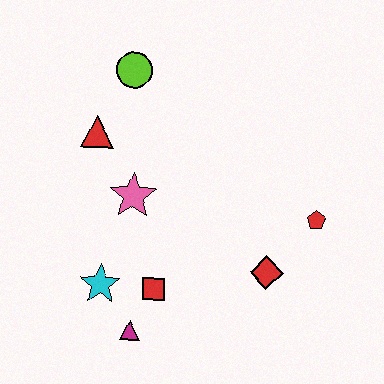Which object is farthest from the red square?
The lime circle is farthest from the red square.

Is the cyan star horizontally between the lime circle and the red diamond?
No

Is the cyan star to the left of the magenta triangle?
Yes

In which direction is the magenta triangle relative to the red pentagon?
The magenta triangle is to the left of the red pentagon.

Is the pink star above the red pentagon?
Yes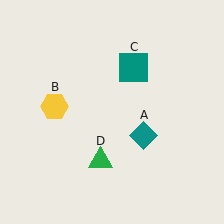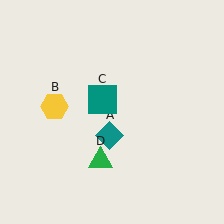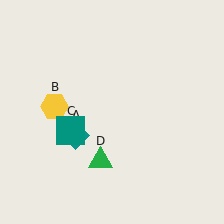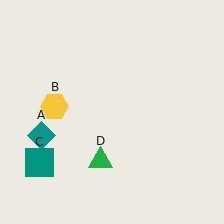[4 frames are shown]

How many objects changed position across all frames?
2 objects changed position: teal diamond (object A), teal square (object C).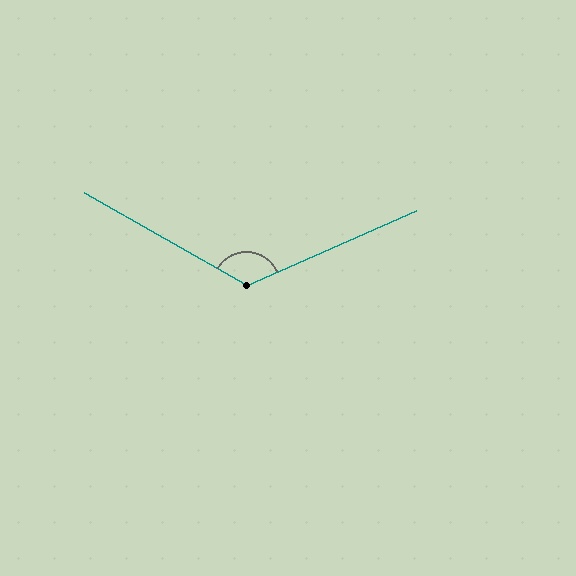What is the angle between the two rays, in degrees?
Approximately 127 degrees.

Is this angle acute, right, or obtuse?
It is obtuse.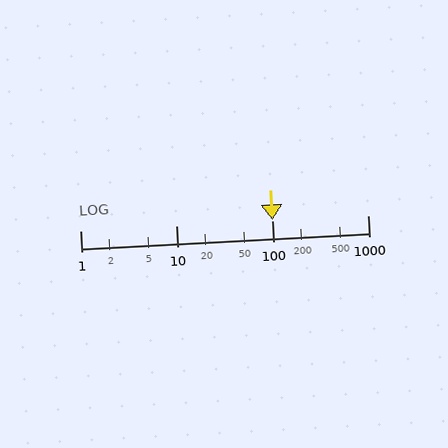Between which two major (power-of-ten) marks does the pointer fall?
The pointer is between 100 and 1000.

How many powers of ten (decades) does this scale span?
The scale spans 3 decades, from 1 to 1000.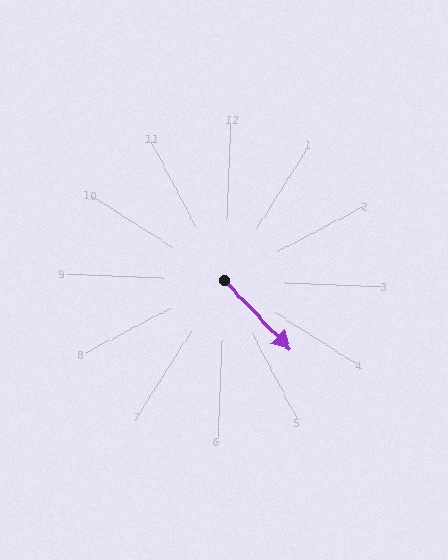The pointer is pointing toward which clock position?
Roughly 4 o'clock.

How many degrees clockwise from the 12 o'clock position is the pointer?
Approximately 134 degrees.